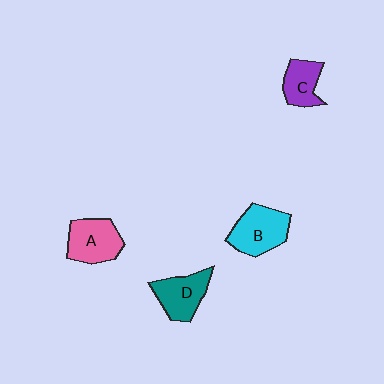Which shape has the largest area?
Shape B (cyan).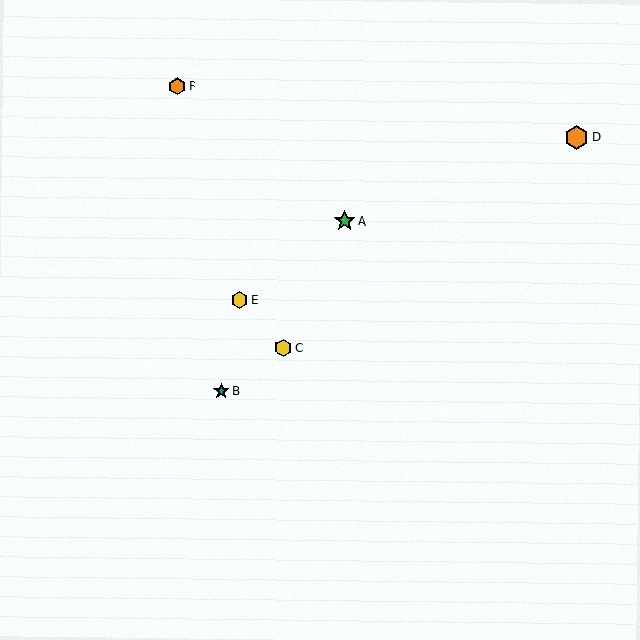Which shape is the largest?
The orange hexagon (labeled D) is the largest.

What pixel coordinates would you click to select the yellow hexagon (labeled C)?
Click at (283, 348) to select the yellow hexagon C.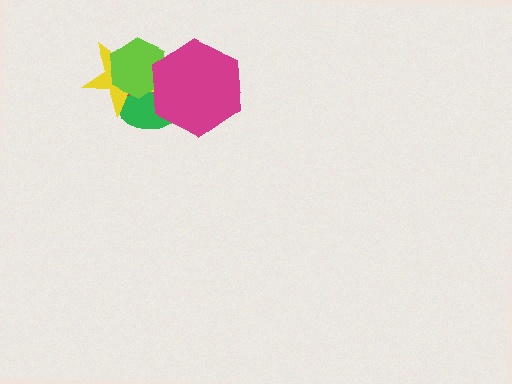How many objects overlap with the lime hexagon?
4 objects overlap with the lime hexagon.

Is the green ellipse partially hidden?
Yes, it is partially covered by another shape.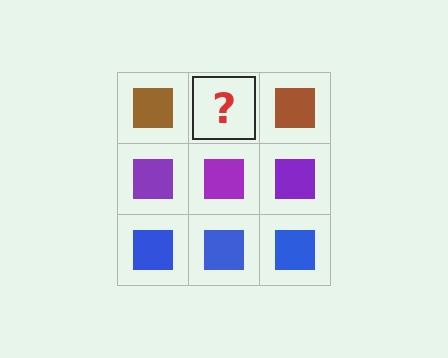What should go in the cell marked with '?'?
The missing cell should contain a brown square.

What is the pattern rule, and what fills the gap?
The rule is that each row has a consistent color. The gap should be filled with a brown square.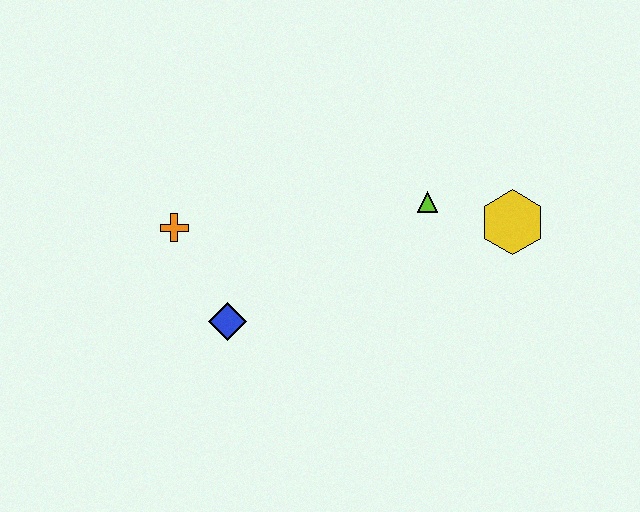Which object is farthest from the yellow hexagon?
The orange cross is farthest from the yellow hexagon.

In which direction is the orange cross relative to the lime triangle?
The orange cross is to the left of the lime triangle.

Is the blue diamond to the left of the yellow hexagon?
Yes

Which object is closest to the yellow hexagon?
The lime triangle is closest to the yellow hexagon.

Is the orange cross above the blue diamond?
Yes